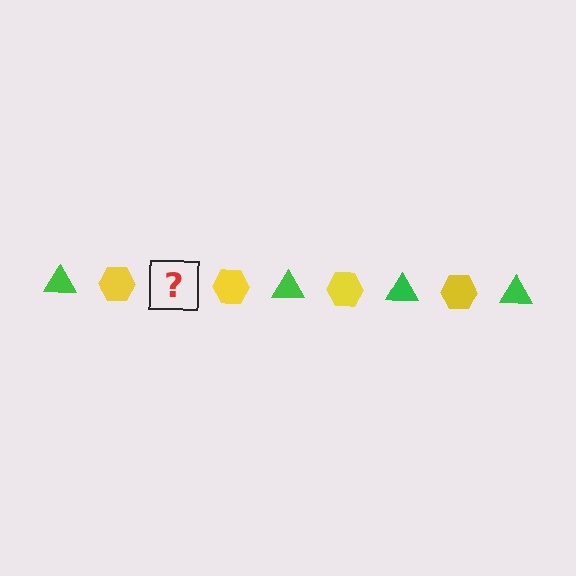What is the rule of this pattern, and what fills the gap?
The rule is that the pattern alternates between green triangle and yellow hexagon. The gap should be filled with a green triangle.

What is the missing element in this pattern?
The missing element is a green triangle.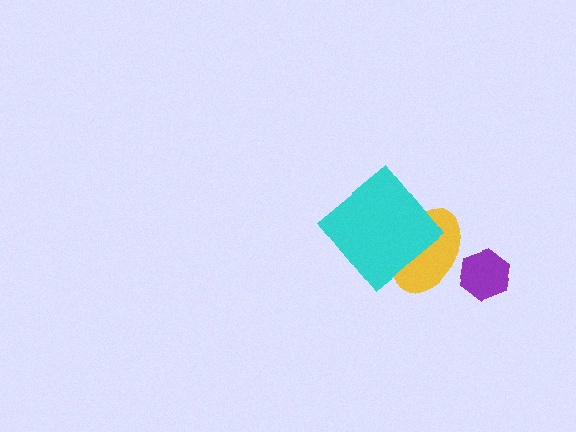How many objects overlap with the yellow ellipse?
2 objects overlap with the yellow ellipse.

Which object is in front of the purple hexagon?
The yellow ellipse is in front of the purple hexagon.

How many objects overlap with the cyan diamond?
1 object overlaps with the cyan diamond.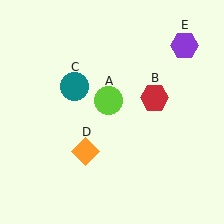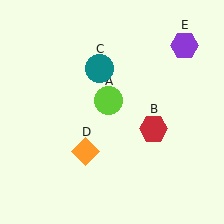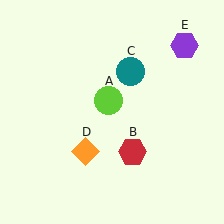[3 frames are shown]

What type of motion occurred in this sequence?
The red hexagon (object B), teal circle (object C) rotated clockwise around the center of the scene.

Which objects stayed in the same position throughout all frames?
Lime circle (object A) and orange diamond (object D) and purple hexagon (object E) remained stationary.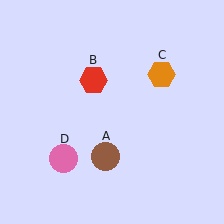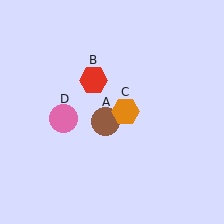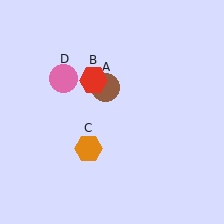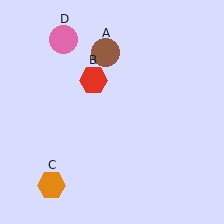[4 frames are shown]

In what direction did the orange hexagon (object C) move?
The orange hexagon (object C) moved down and to the left.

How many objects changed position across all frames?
3 objects changed position: brown circle (object A), orange hexagon (object C), pink circle (object D).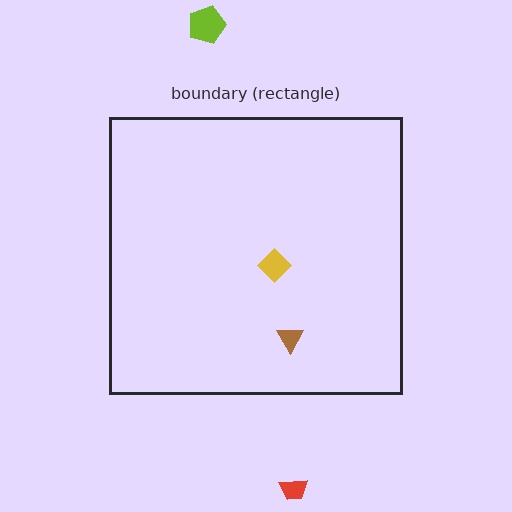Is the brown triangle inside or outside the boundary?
Inside.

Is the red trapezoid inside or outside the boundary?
Outside.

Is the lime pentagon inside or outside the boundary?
Outside.